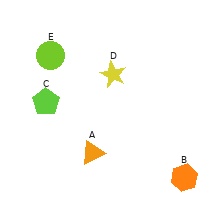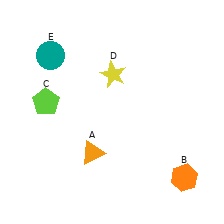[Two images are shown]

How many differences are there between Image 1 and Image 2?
There is 1 difference between the two images.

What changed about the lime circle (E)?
In Image 1, E is lime. In Image 2, it changed to teal.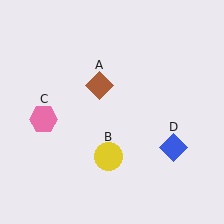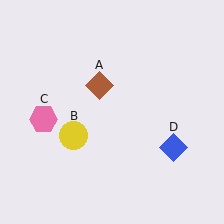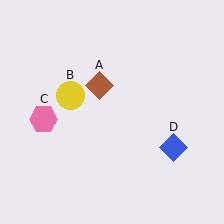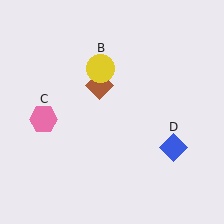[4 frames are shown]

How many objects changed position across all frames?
1 object changed position: yellow circle (object B).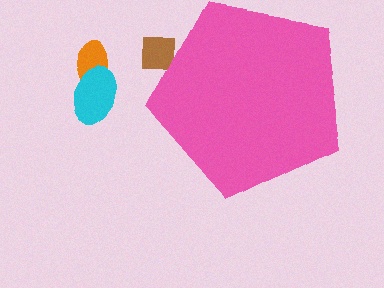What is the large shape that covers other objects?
A pink pentagon.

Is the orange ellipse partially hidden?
No, the orange ellipse is fully visible.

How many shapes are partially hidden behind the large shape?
1 shape is partially hidden.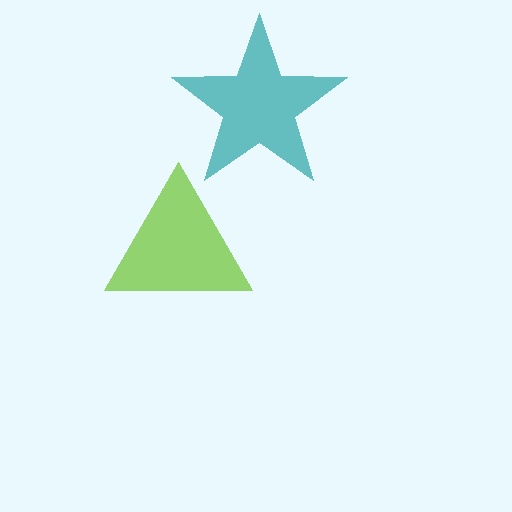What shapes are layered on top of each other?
The layered shapes are: a teal star, a lime triangle.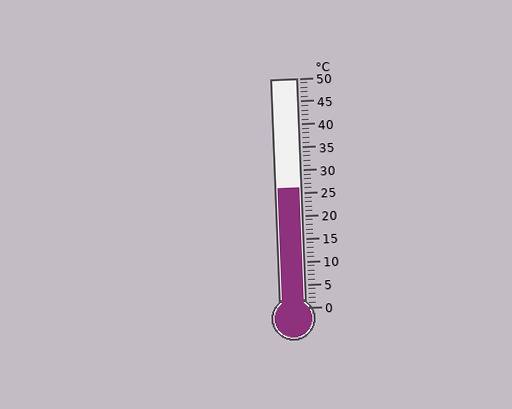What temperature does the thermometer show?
The thermometer shows approximately 26°C.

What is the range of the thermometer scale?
The thermometer scale ranges from 0°C to 50°C.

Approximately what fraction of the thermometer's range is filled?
The thermometer is filled to approximately 50% of its range.